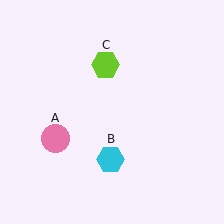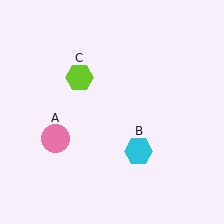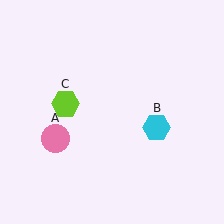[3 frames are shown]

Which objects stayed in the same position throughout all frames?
Pink circle (object A) remained stationary.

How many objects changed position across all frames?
2 objects changed position: cyan hexagon (object B), lime hexagon (object C).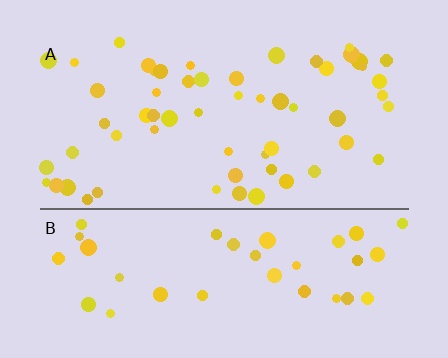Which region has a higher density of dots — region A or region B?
A (the top).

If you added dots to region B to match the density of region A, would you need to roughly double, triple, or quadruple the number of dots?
Approximately double.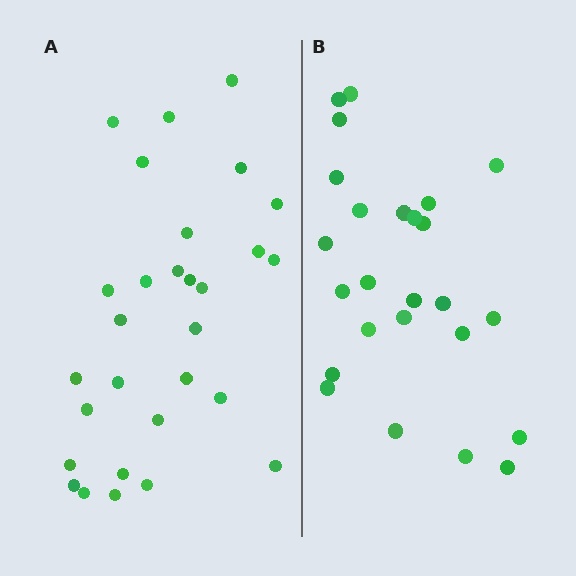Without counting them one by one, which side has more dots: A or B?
Region A (the left region) has more dots.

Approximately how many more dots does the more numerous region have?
Region A has about 4 more dots than region B.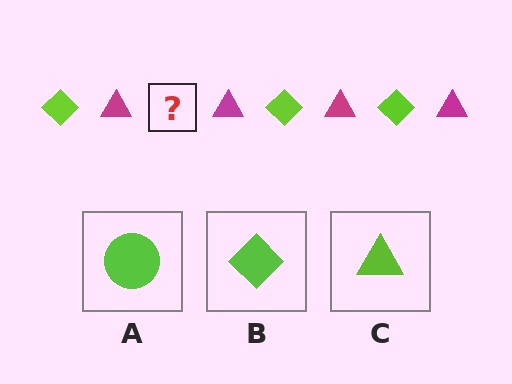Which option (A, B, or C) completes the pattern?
B.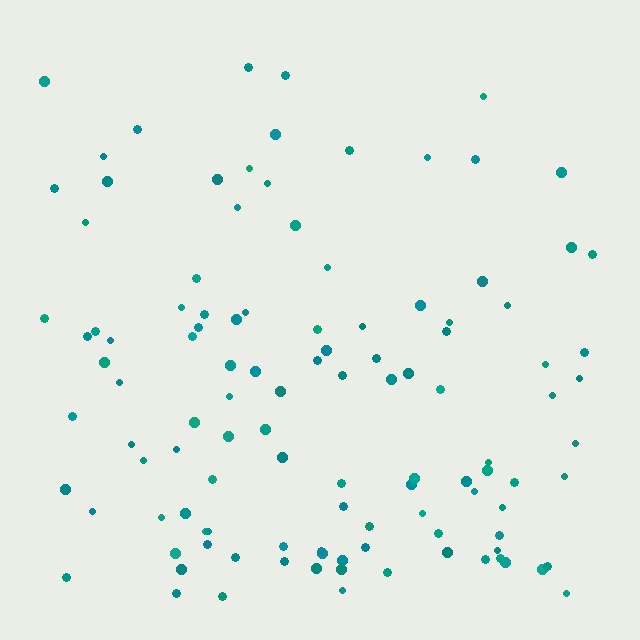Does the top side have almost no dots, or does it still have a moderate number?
Still a moderate number, just noticeably fewer than the bottom.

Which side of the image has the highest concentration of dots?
The bottom.